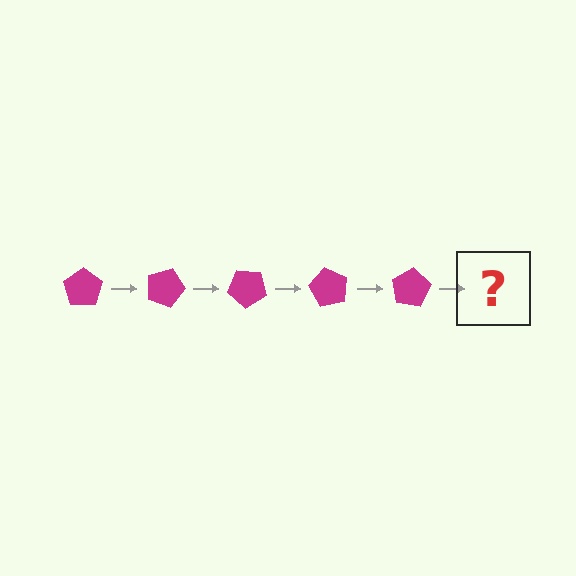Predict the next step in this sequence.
The next step is a magenta pentagon rotated 100 degrees.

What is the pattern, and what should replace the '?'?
The pattern is that the pentagon rotates 20 degrees each step. The '?' should be a magenta pentagon rotated 100 degrees.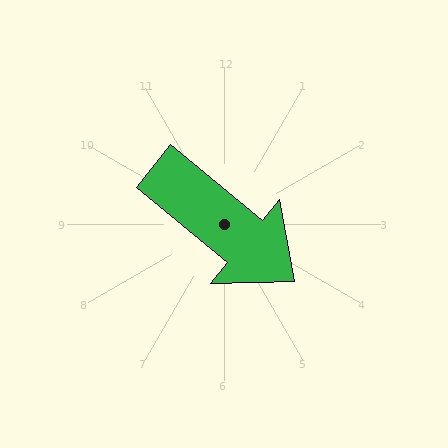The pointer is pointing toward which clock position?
Roughly 4 o'clock.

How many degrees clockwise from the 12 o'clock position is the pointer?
Approximately 129 degrees.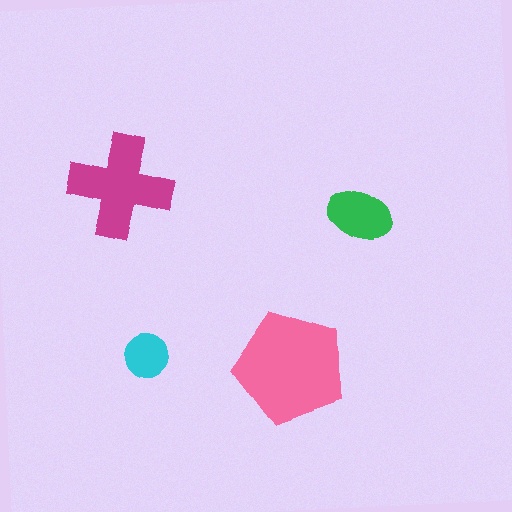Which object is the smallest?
The cyan circle.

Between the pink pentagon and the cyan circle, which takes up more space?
The pink pentagon.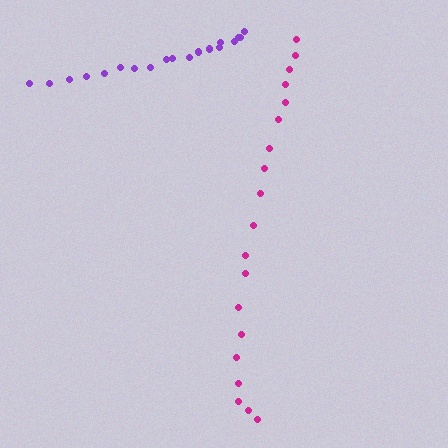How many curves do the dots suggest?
There are 2 distinct paths.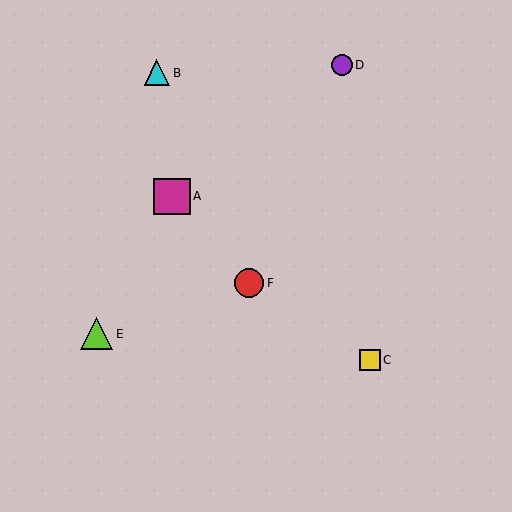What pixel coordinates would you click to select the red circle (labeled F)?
Click at (249, 283) to select the red circle F.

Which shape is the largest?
The magenta square (labeled A) is the largest.